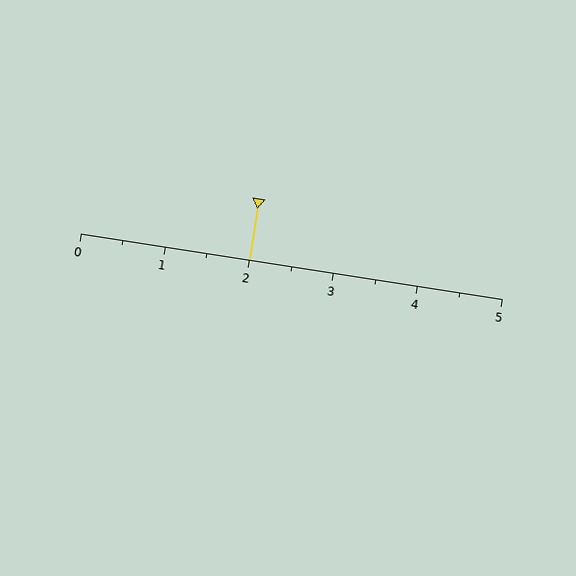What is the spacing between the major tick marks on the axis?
The major ticks are spaced 1 apart.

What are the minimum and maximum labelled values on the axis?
The axis runs from 0 to 5.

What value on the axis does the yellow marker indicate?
The marker indicates approximately 2.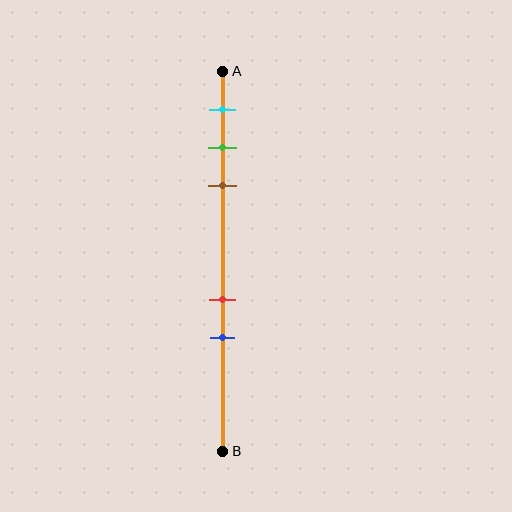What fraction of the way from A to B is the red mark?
The red mark is approximately 60% (0.6) of the way from A to B.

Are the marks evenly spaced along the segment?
No, the marks are not evenly spaced.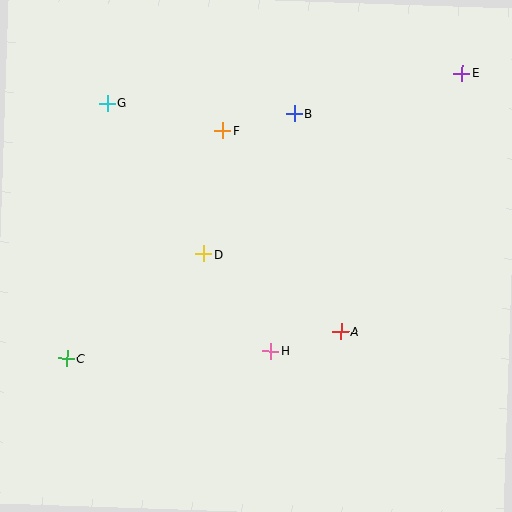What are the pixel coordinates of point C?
Point C is at (67, 358).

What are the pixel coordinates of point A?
Point A is at (340, 332).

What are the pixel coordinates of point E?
Point E is at (462, 73).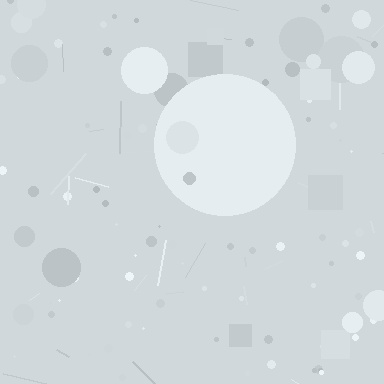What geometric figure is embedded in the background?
A circle is embedded in the background.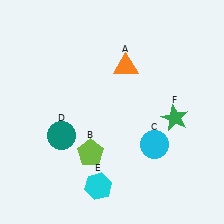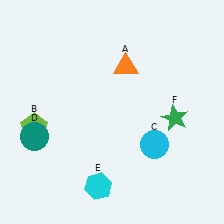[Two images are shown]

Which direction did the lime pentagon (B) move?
The lime pentagon (B) moved left.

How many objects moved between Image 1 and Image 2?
2 objects moved between the two images.